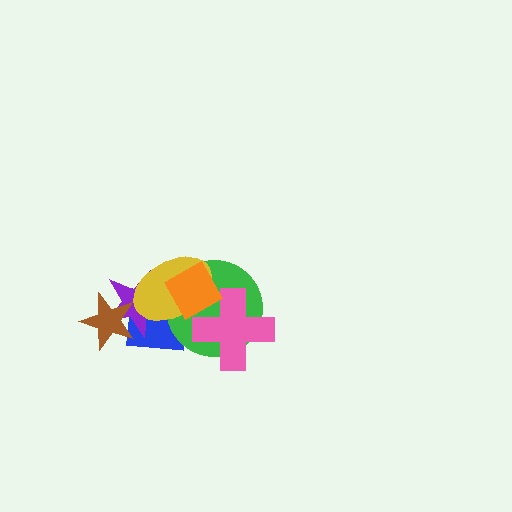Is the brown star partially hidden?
No, no other shape covers it.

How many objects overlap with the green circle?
4 objects overlap with the green circle.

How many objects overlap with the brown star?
2 objects overlap with the brown star.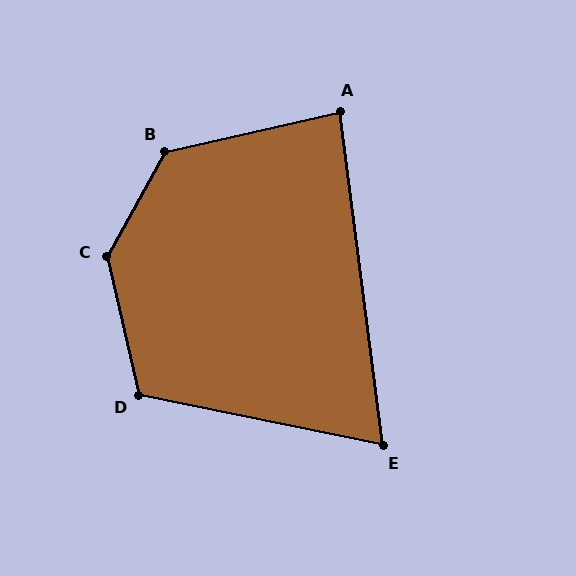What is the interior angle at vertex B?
Approximately 132 degrees (obtuse).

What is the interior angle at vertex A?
Approximately 85 degrees (acute).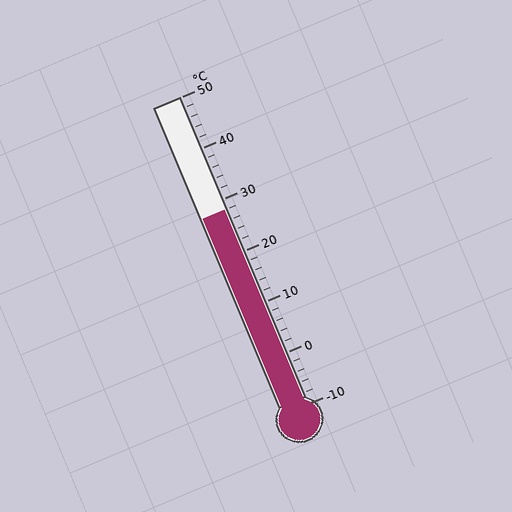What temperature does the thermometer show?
The thermometer shows approximately 28°C.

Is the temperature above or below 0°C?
The temperature is above 0°C.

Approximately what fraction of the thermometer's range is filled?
The thermometer is filled to approximately 65% of its range.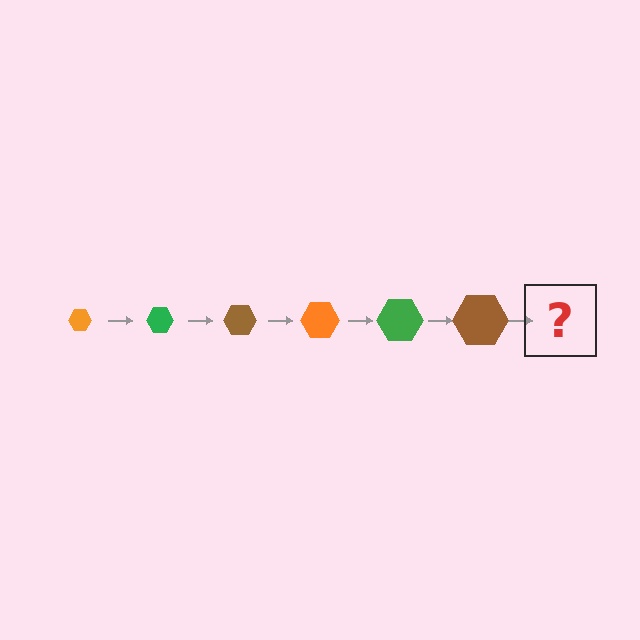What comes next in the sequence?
The next element should be an orange hexagon, larger than the previous one.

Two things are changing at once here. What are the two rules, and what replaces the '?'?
The two rules are that the hexagon grows larger each step and the color cycles through orange, green, and brown. The '?' should be an orange hexagon, larger than the previous one.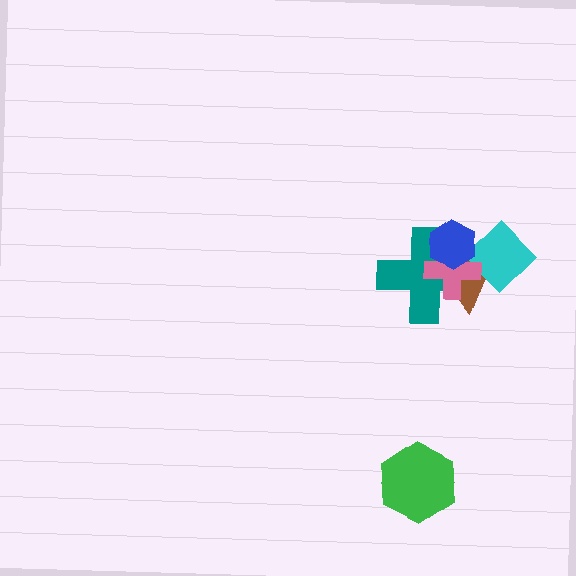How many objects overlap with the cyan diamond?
3 objects overlap with the cyan diamond.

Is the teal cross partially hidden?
Yes, it is partially covered by another shape.